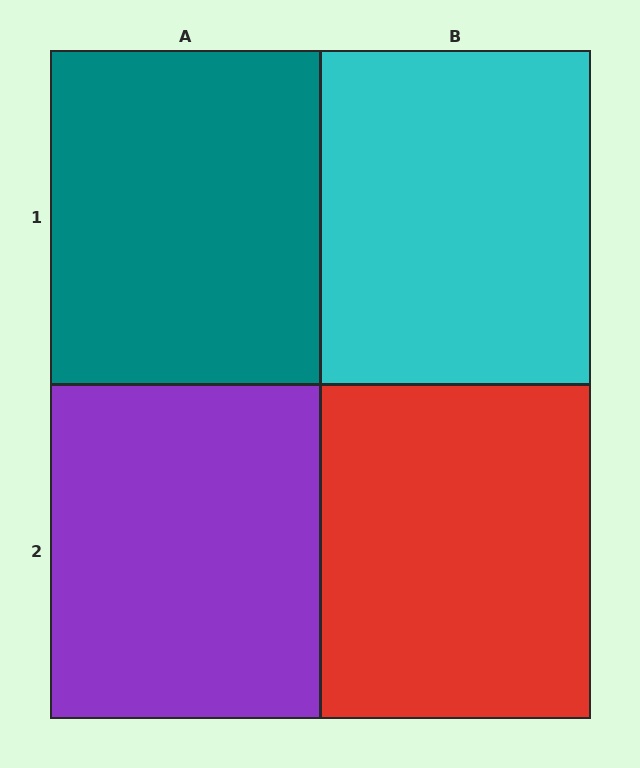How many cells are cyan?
1 cell is cyan.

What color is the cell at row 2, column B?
Red.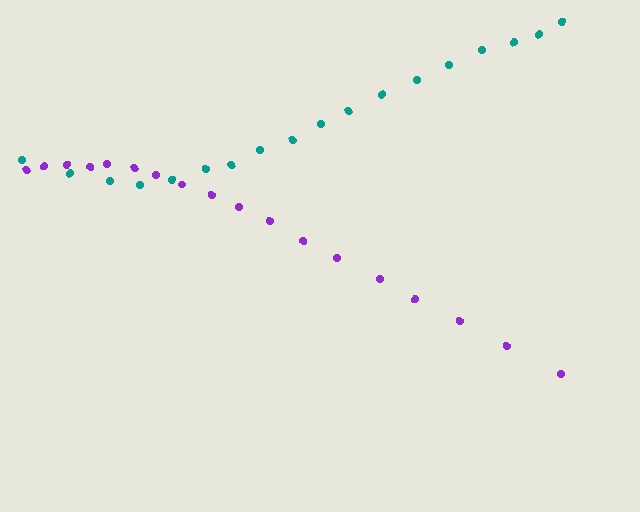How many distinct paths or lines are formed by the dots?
There are 2 distinct paths.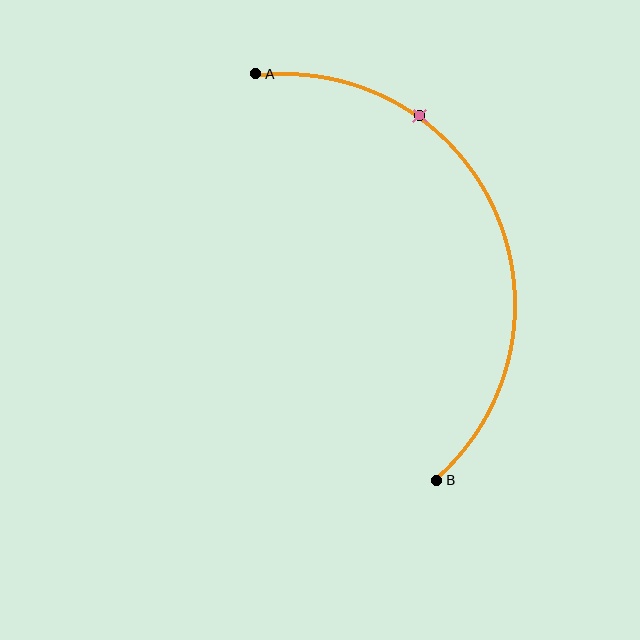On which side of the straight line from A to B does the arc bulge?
The arc bulges to the right of the straight line connecting A and B.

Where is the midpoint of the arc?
The arc midpoint is the point on the curve farthest from the straight line joining A and B. It sits to the right of that line.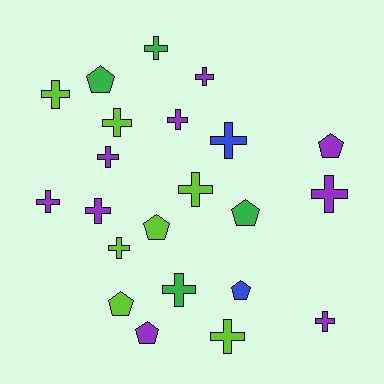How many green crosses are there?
There are 2 green crosses.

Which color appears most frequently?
Purple, with 9 objects.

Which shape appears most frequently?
Cross, with 15 objects.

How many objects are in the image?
There are 22 objects.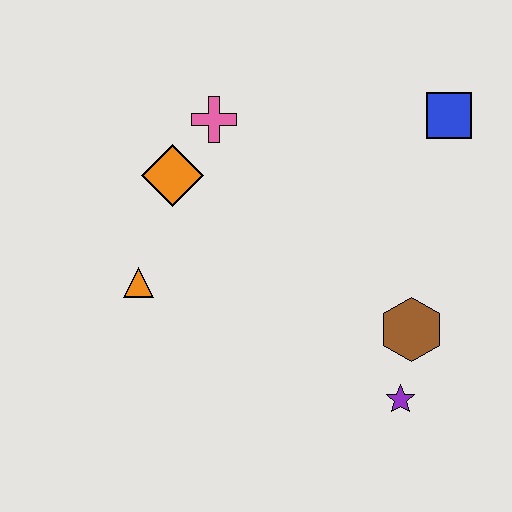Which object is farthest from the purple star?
The pink cross is farthest from the purple star.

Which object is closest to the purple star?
The brown hexagon is closest to the purple star.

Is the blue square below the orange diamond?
No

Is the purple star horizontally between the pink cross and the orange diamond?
No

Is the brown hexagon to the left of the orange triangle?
No